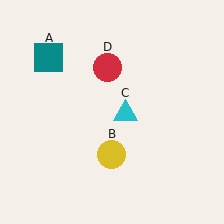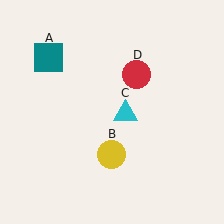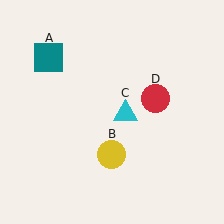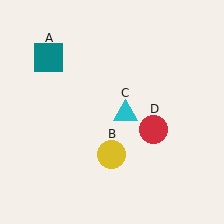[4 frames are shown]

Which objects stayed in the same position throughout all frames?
Teal square (object A) and yellow circle (object B) and cyan triangle (object C) remained stationary.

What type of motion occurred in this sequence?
The red circle (object D) rotated clockwise around the center of the scene.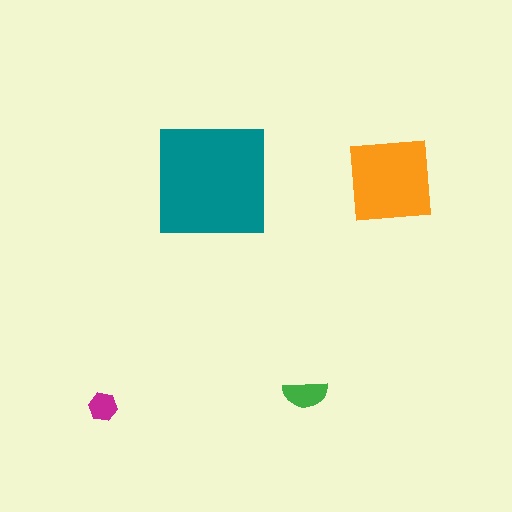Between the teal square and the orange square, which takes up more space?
The teal square.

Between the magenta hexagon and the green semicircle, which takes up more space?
The green semicircle.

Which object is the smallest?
The magenta hexagon.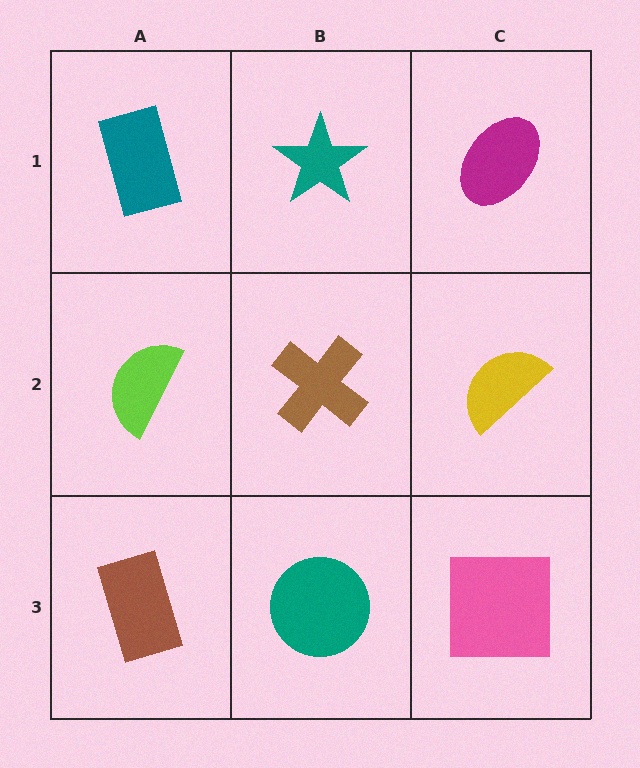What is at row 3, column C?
A pink square.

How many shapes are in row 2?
3 shapes.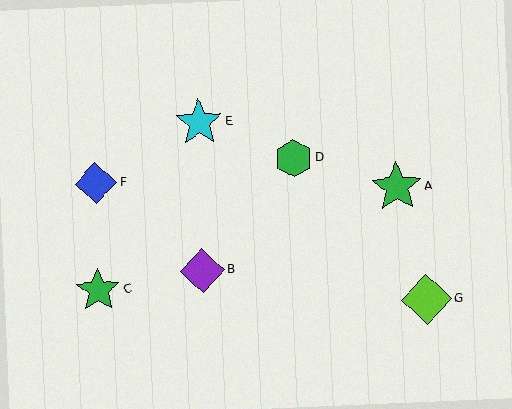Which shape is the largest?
The green star (labeled A) is the largest.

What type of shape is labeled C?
Shape C is a green star.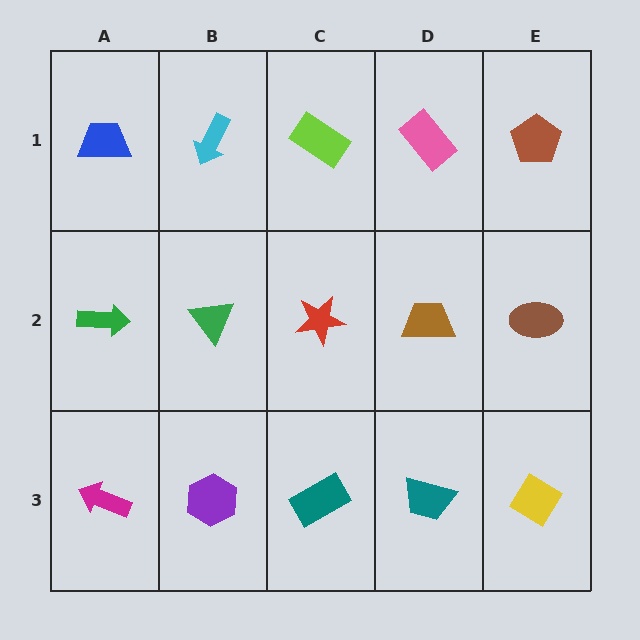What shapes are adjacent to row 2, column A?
A blue trapezoid (row 1, column A), a magenta arrow (row 3, column A), a green triangle (row 2, column B).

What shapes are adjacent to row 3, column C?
A red star (row 2, column C), a purple hexagon (row 3, column B), a teal trapezoid (row 3, column D).